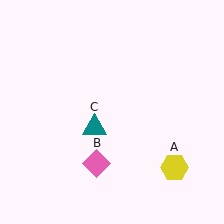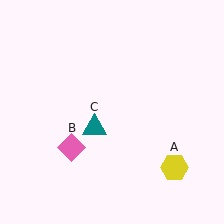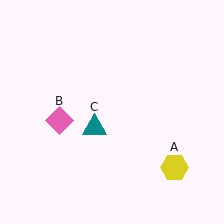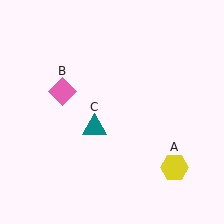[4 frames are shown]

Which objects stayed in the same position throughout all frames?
Yellow hexagon (object A) and teal triangle (object C) remained stationary.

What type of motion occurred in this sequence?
The pink diamond (object B) rotated clockwise around the center of the scene.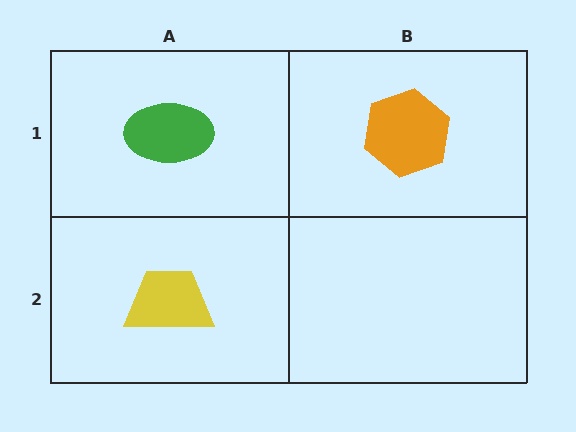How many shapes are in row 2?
1 shape.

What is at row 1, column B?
An orange hexagon.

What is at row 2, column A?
A yellow trapezoid.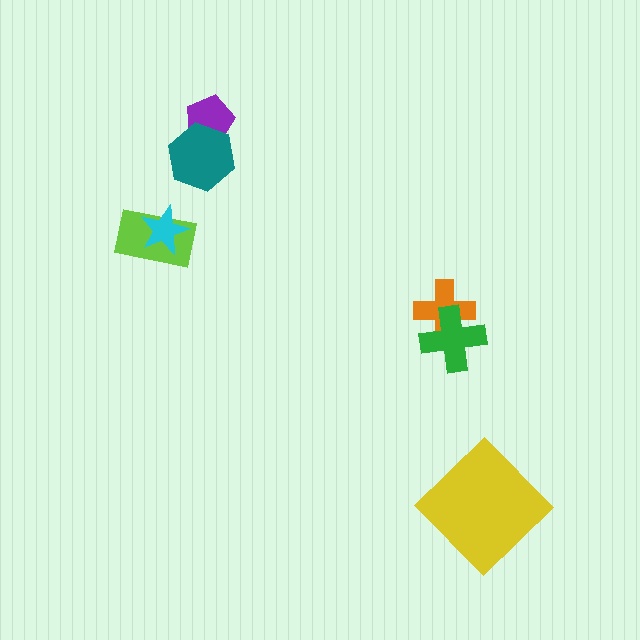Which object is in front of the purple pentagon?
The teal hexagon is in front of the purple pentagon.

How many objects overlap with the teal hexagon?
1 object overlaps with the teal hexagon.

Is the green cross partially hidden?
No, no other shape covers it.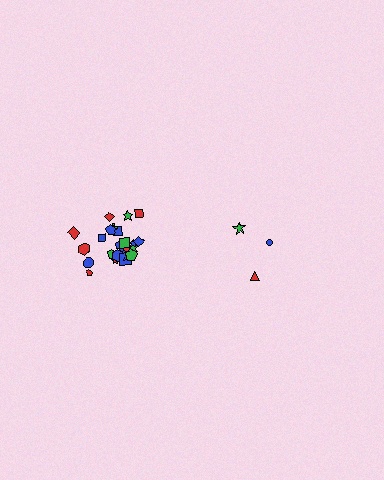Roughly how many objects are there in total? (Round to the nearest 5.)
Roughly 30 objects in total.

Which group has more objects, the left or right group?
The left group.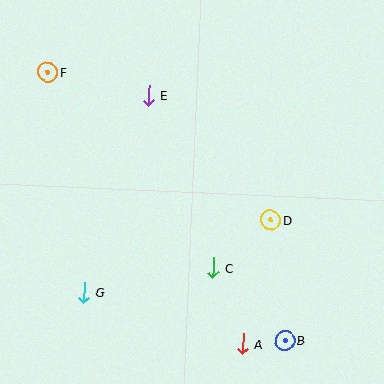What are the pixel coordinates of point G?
Point G is at (84, 293).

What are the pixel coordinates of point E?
Point E is at (148, 95).